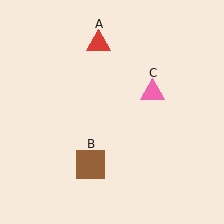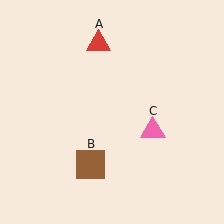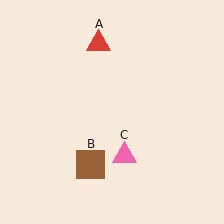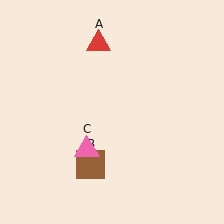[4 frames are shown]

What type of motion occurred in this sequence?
The pink triangle (object C) rotated clockwise around the center of the scene.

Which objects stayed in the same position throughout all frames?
Red triangle (object A) and brown square (object B) remained stationary.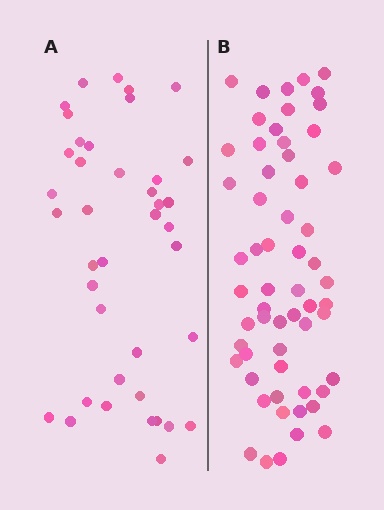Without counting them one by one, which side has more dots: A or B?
Region B (the right region) has more dots.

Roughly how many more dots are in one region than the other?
Region B has approximately 20 more dots than region A.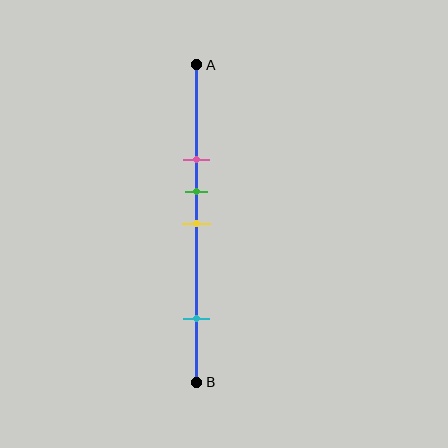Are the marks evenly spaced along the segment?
No, the marks are not evenly spaced.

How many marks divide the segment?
There are 4 marks dividing the segment.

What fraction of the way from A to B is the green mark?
The green mark is approximately 40% (0.4) of the way from A to B.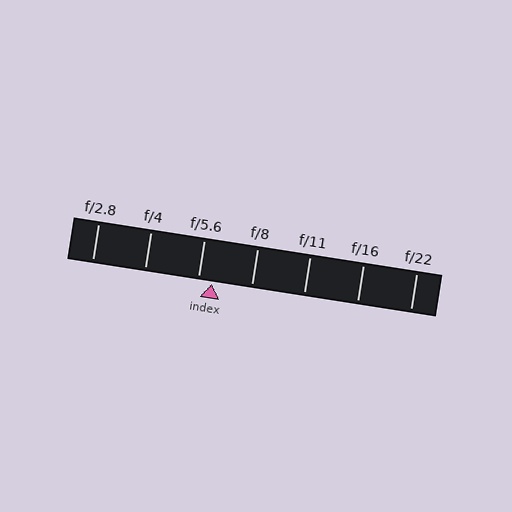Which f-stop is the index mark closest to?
The index mark is closest to f/5.6.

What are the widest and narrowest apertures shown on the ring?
The widest aperture shown is f/2.8 and the narrowest is f/22.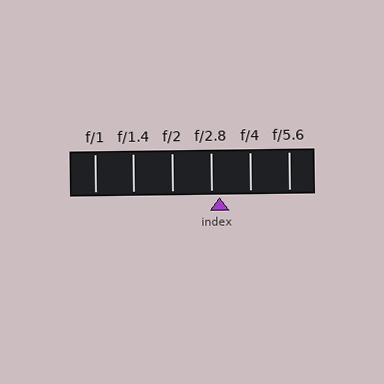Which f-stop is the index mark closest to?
The index mark is closest to f/2.8.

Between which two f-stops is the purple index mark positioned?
The index mark is between f/2.8 and f/4.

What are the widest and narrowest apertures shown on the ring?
The widest aperture shown is f/1 and the narrowest is f/5.6.